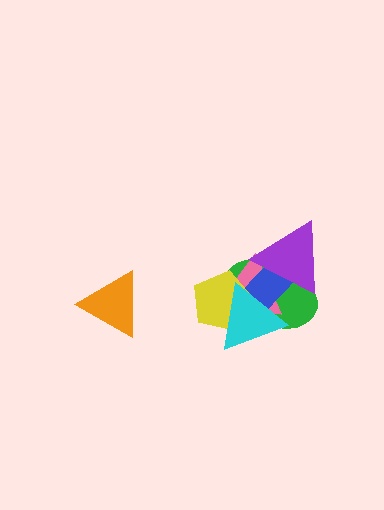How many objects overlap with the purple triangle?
3 objects overlap with the purple triangle.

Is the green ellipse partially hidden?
Yes, it is partially covered by another shape.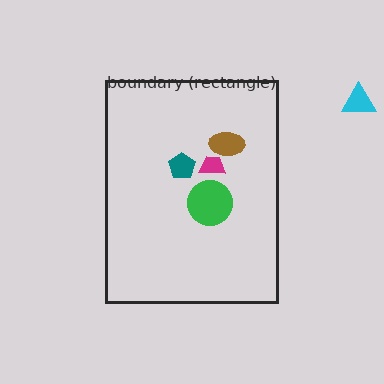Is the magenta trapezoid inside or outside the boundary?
Inside.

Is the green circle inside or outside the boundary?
Inside.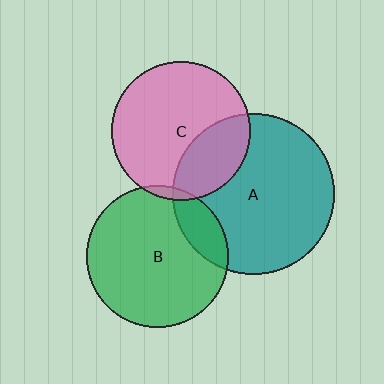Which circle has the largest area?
Circle A (teal).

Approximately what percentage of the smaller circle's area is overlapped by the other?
Approximately 15%.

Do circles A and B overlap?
Yes.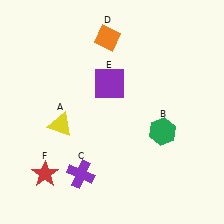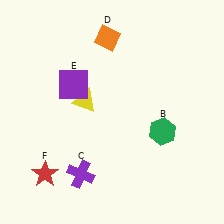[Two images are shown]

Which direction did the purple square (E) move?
The purple square (E) moved left.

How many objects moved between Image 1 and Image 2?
2 objects moved between the two images.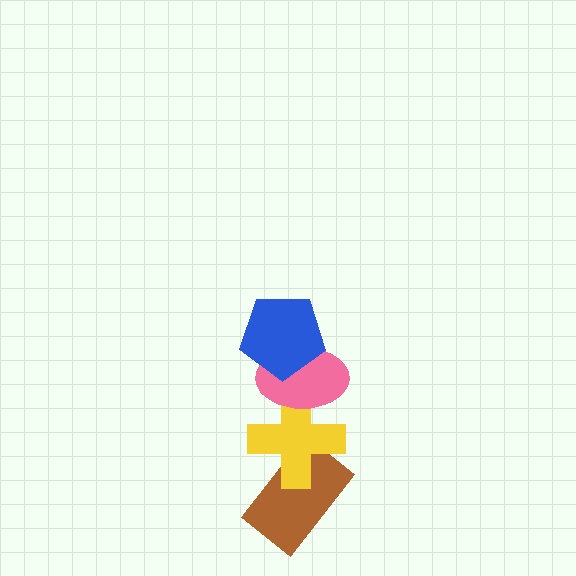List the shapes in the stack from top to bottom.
From top to bottom: the blue pentagon, the pink ellipse, the yellow cross, the brown rectangle.